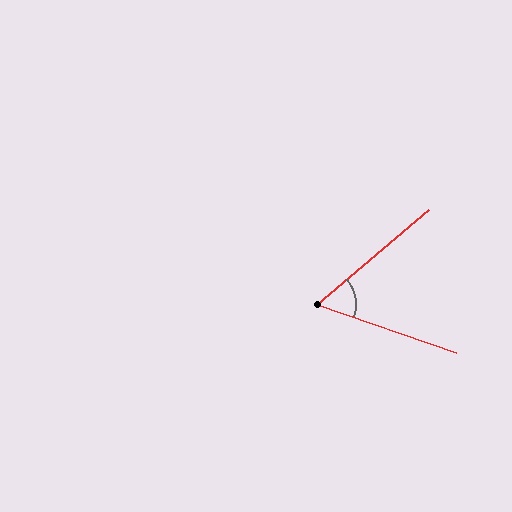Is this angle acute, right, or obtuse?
It is acute.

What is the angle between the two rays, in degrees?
Approximately 59 degrees.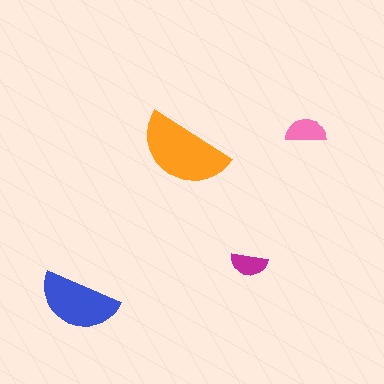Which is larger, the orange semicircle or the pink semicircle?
The orange one.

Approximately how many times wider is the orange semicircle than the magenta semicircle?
About 2.5 times wider.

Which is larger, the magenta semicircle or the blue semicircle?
The blue one.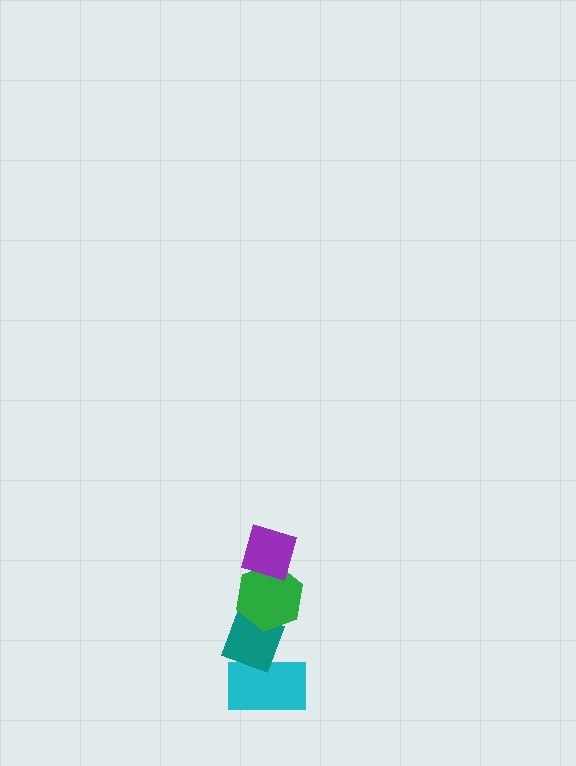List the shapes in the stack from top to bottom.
From top to bottom: the purple diamond, the green hexagon, the teal diamond, the cyan rectangle.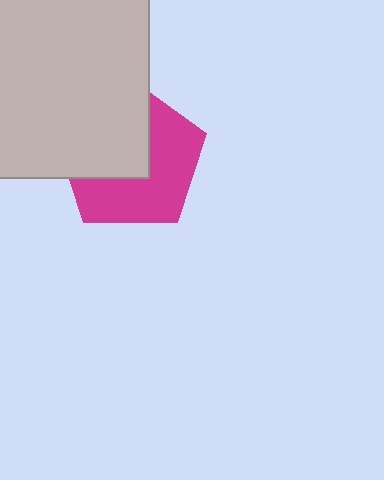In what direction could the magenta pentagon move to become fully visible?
The magenta pentagon could move toward the lower-right. That would shift it out from behind the light gray square entirely.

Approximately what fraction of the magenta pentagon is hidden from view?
Roughly 46% of the magenta pentagon is hidden behind the light gray square.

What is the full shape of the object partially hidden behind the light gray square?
The partially hidden object is a magenta pentagon.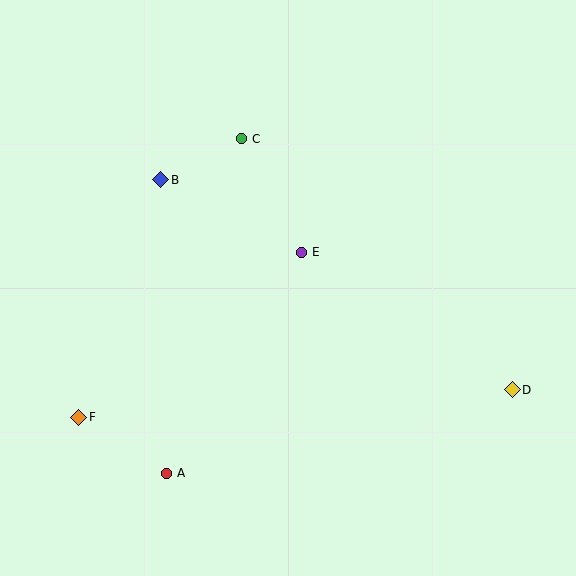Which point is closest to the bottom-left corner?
Point F is closest to the bottom-left corner.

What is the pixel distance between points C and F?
The distance between C and F is 323 pixels.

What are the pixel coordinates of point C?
Point C is at (242, 139).